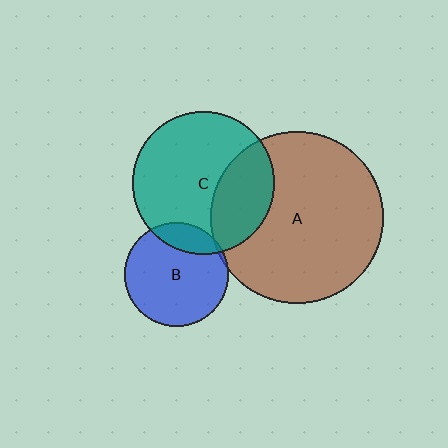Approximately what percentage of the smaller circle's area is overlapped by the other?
Approximately 5%.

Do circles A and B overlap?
Yes.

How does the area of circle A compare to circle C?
Approximately 1.5 times.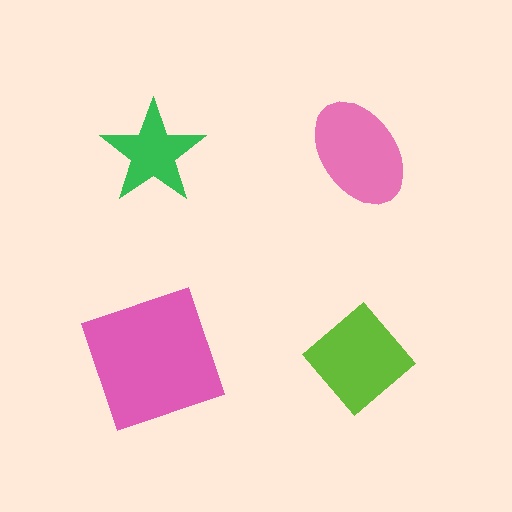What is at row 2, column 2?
A lime diamond.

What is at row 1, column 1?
A green star.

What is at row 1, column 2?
A pink ellipse.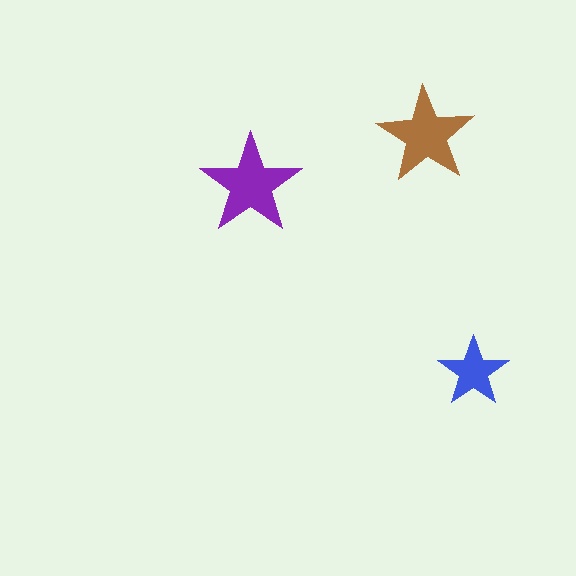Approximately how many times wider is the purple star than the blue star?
About 1.5 times wider.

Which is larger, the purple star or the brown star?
The purple one.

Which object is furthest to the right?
The blue star is rightmost.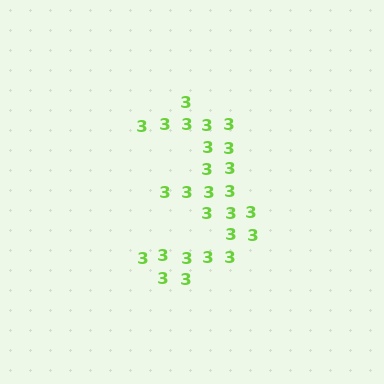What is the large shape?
The large shape is the digit 3.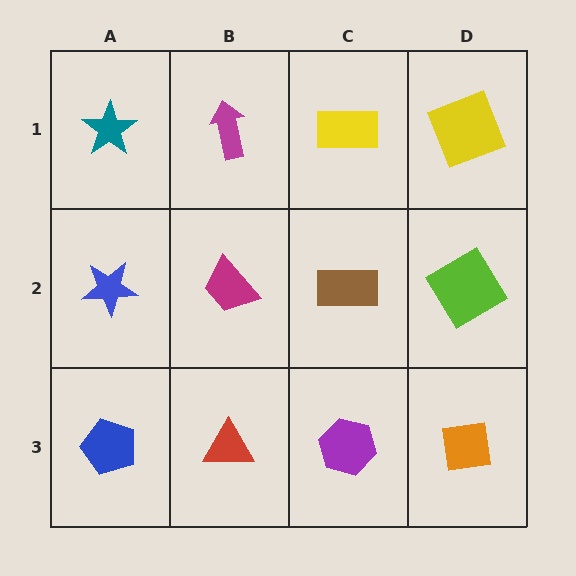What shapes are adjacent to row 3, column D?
A lime diamond (row 2, column D), a purple hexagon (row 3, column C).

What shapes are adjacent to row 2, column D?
A yellow square (row 1, column D), an orange square (row 3, column D), a brown rectangle (row 2, column C).